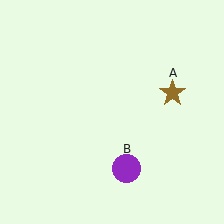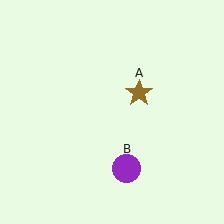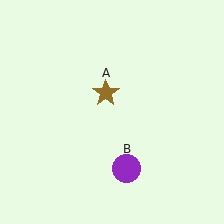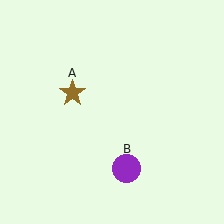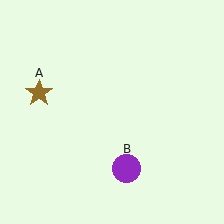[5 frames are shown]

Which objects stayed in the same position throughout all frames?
Purple circle (object B) remained stationary.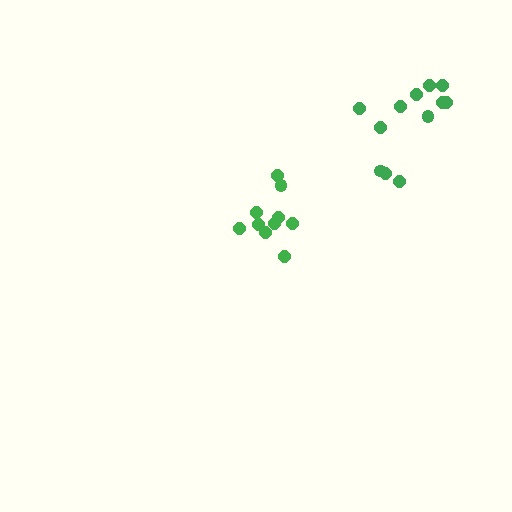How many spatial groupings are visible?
There are 2 spatial groupings.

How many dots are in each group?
Group 1: 10 dots, Group 2: 12 dots (22 total).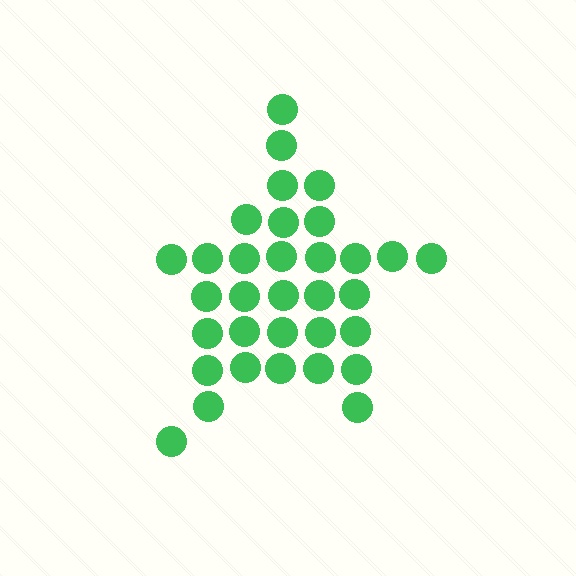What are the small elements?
The small elements are circles.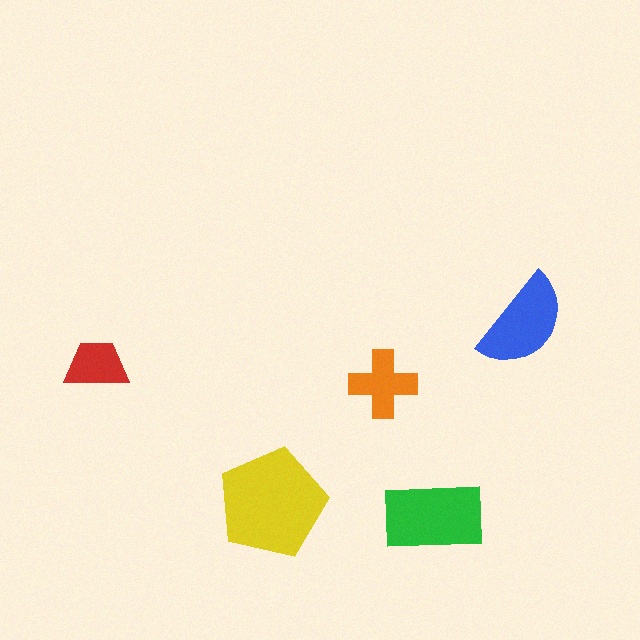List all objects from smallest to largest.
The red trapezoid, the orange cross, the blue semicircle, the green rectangle, the yellow pentagon.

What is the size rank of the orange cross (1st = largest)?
4th.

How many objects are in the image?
There are 5 objects in the image.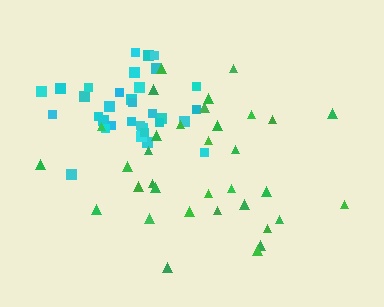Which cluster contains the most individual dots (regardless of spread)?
Green (34).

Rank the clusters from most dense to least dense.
cyan, green.